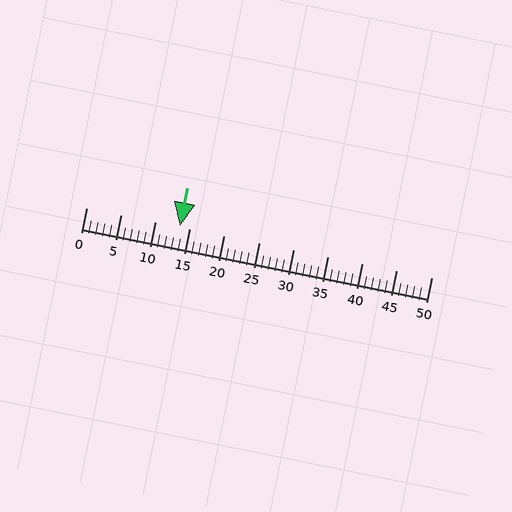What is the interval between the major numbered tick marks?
The major tick marks are spaced 5 units apart.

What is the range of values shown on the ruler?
The ruler shows values from 0 to 50.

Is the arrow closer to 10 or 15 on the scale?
The arrow is closer to 15.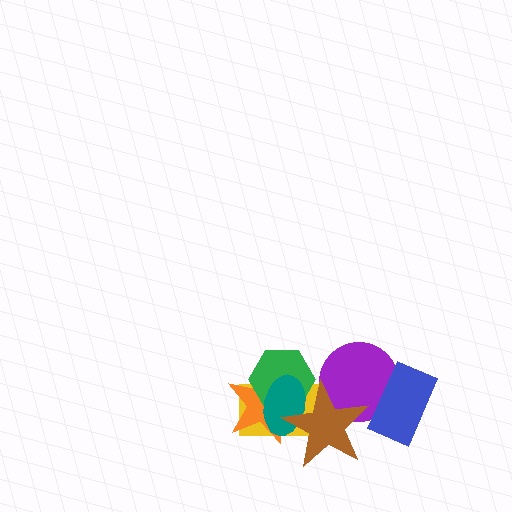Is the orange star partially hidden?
Yes, it is partially covered by another shape.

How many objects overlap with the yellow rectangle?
4 objects overlap with the yellow rectangle.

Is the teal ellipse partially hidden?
Yes, it is partially covered by another shape.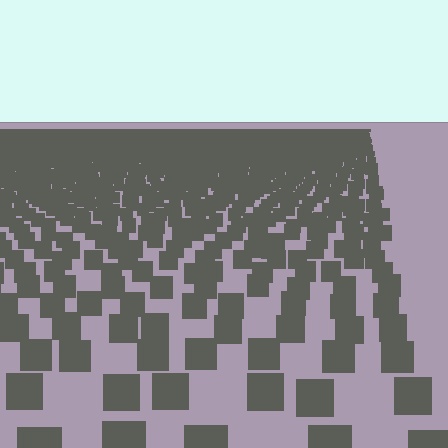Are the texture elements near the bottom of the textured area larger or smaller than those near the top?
Larger. Near the bottom, elements are closer to the viewer and appear at a bigger on-screen size.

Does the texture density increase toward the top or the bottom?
Density increases toward the top.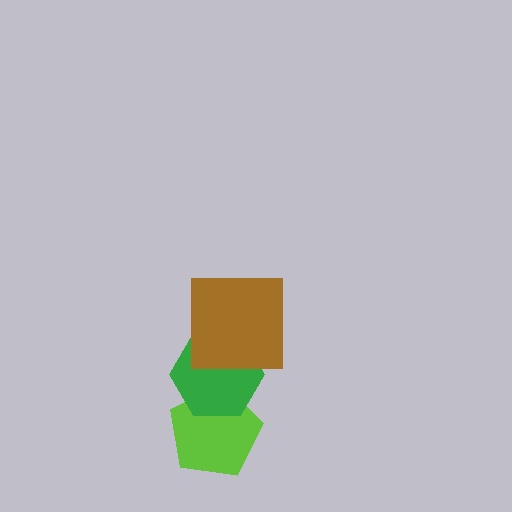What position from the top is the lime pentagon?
The lime pentagon is 3rd from the top.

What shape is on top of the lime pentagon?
The green hexagon is on top of the lime pentagon.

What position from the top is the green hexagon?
The green hexagon is 2nd from the top.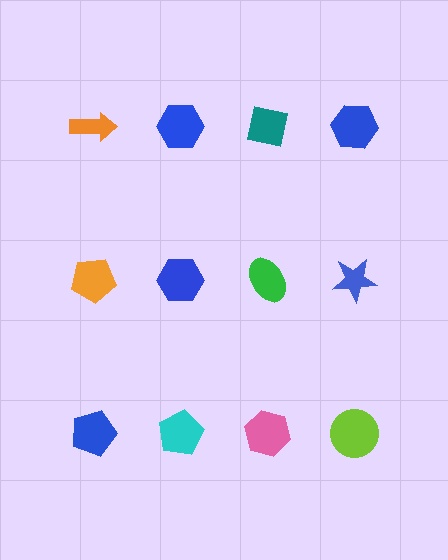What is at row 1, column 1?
An orange arrow.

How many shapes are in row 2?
4 shapes.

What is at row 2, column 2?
A blue hexagon.